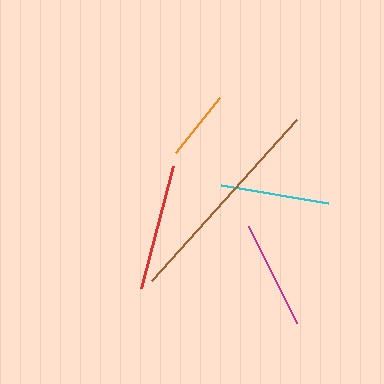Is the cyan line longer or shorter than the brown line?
The brown line is longer than the cyan line.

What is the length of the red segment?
The red segment is approximately 126 pixels long.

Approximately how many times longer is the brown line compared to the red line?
The brown line is approximately 1.7 times the length of the red line.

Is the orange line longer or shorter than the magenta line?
The magenta line is longer than the orange line.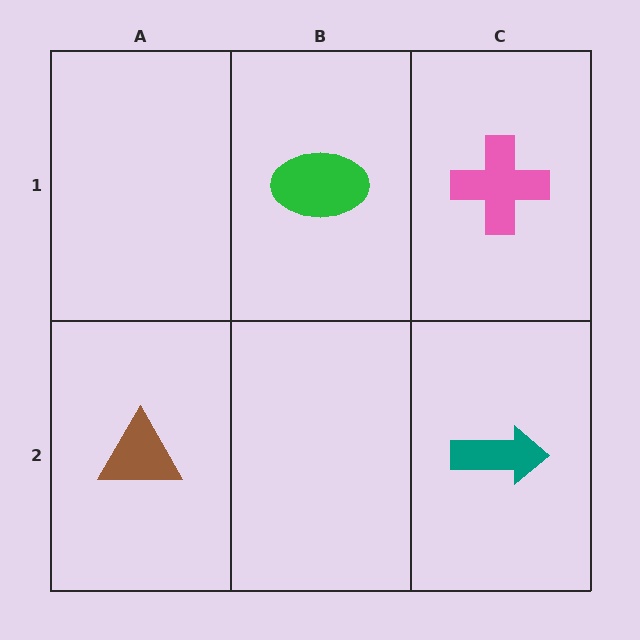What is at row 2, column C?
A teal arrow.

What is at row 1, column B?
A green ellipse.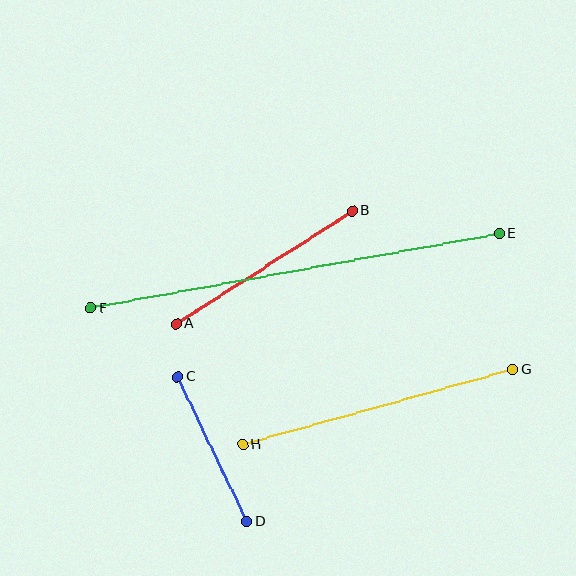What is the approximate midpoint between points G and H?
The midpoint is at approximately (378, 407) pixels.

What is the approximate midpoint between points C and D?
The midpoint is at approximately (212, 449) pixels.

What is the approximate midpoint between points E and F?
The midpoint is at approximately (295, 271) pixels.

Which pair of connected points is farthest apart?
Points E and F are farthest apart.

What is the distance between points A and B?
The distance is approximately 209 pixels.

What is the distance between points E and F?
The distance is approximately 415 pixels.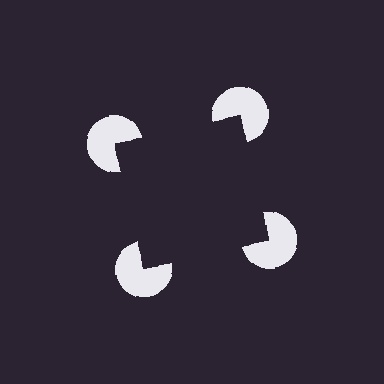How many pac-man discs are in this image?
There are 4 — one at each vertex of the illusory square.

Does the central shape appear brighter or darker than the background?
It typically appears slightly darker than the background, even though no actual brightness change is drawn.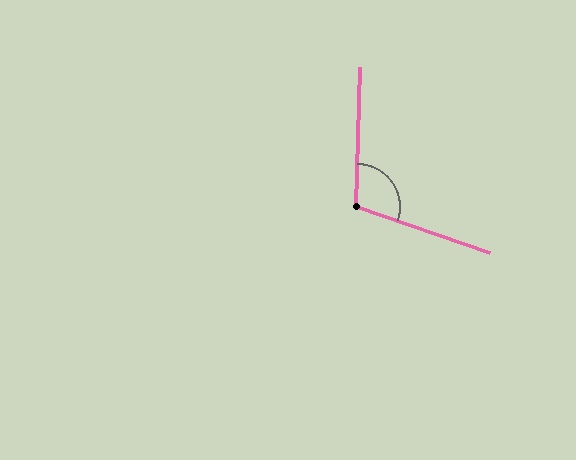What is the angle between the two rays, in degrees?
Approximately 108 degrees.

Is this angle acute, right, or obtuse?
It is obtuse.